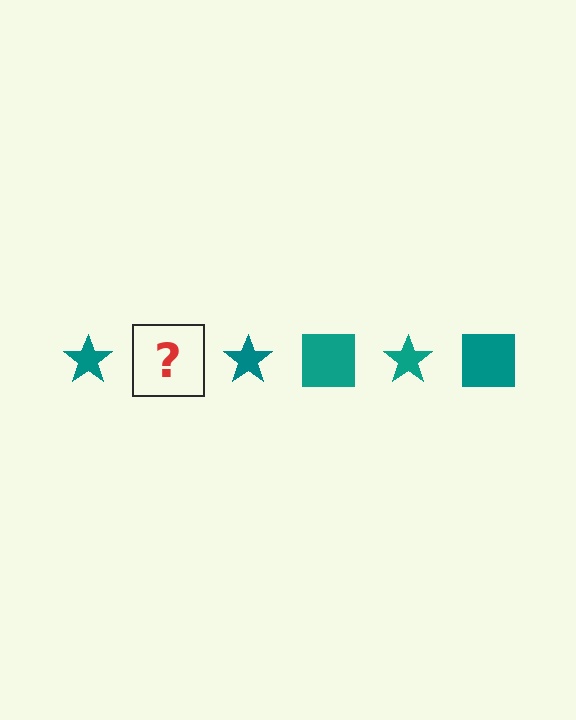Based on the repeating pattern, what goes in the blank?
The blank should be a teal square.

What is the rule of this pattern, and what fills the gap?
The rule is that the pattern cycles through star, square shapes in teal. The gap should be filled with a teal square.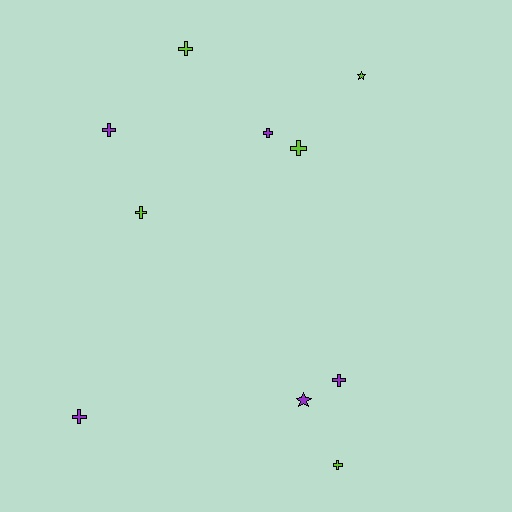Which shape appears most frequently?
Cross, with 8 objects.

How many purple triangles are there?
There are no purple triangles.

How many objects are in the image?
There are 10 objects.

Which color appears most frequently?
Purple, with 5 objects.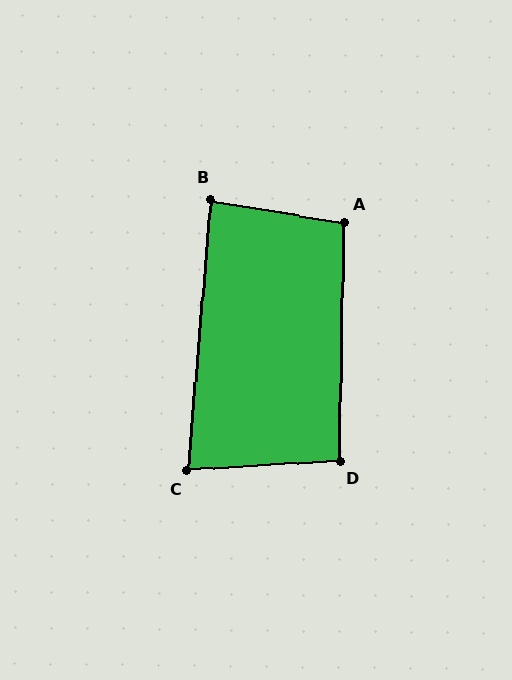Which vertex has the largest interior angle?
A, at approximately 98 degrees.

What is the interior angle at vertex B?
Approximately 85 degrees (approximately right).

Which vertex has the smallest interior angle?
C, at approximately 82 degrees.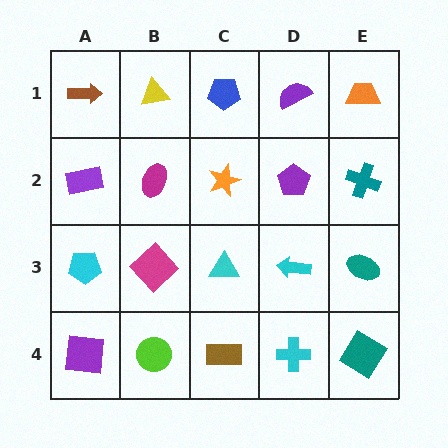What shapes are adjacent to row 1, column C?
An orange star (row 2, column C), a yellow triangle (row 1, column B), a purple semicircle (row 1, column D).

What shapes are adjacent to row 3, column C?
An orange star (row 2, column C), a brown rectangle (row 4, column C), a magenta diamond (row 3, column B), a cyan arrow (row 3, column D).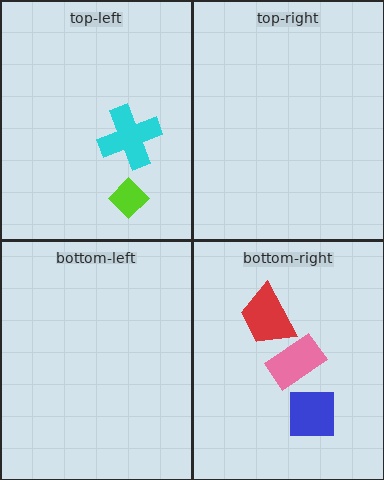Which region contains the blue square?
The bottom-right region.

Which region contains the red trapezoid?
The bottom-right region.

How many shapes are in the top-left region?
2.